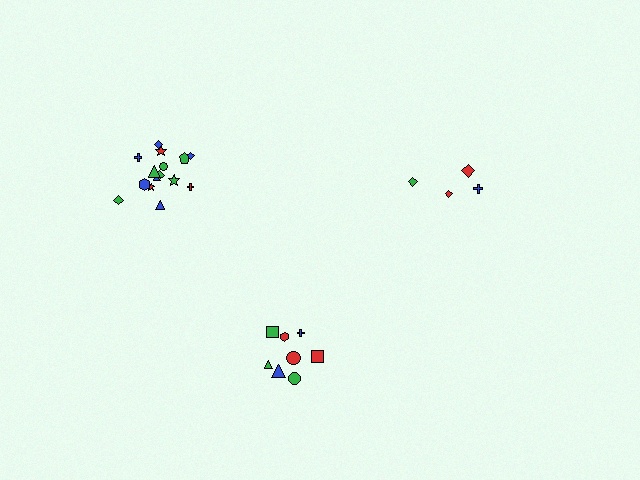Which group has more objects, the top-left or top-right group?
The top-left group.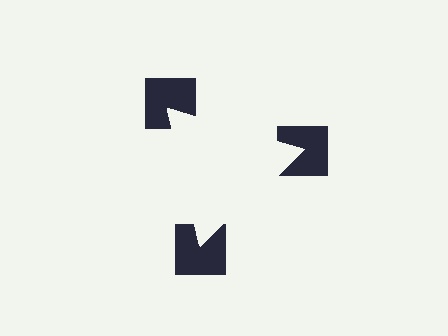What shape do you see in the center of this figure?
An illusory triangle — its edges are inferred from the aligned wedge cuts in the notched squares, not physically drawn.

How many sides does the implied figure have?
3 sides.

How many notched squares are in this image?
There are 3 — one at each vertex of the illusory triangle.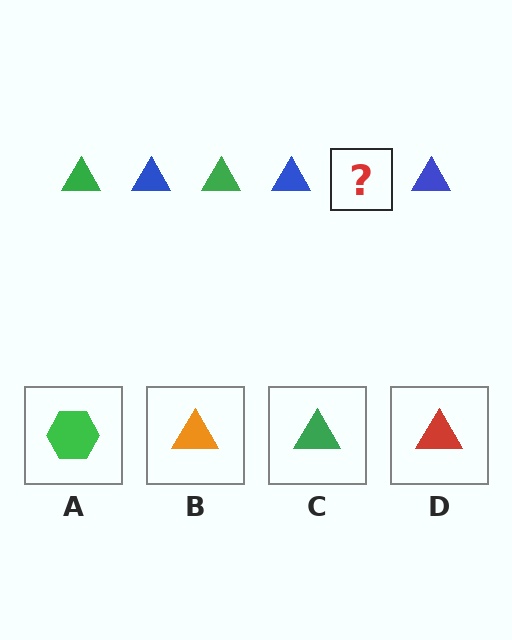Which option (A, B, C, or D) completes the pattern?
C.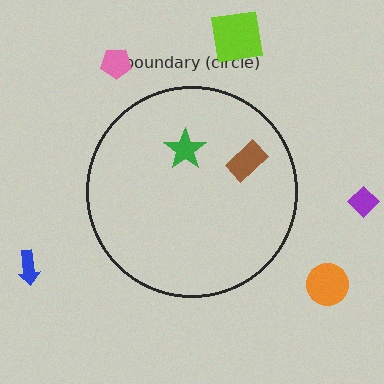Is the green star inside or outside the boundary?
Inside.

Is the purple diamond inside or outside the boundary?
Outside.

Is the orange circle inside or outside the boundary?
Outside.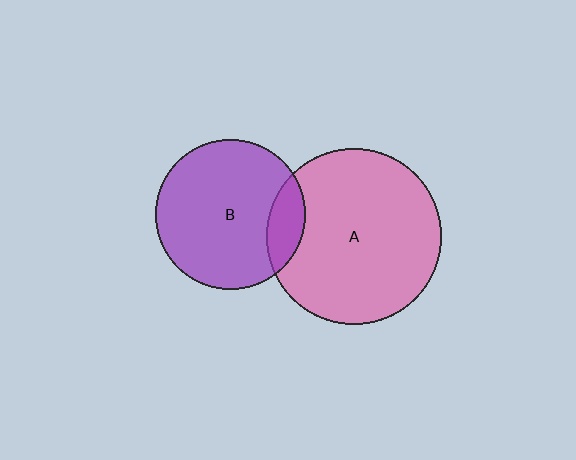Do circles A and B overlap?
Yes.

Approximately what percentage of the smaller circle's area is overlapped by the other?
Approximately 15%.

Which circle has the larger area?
Circle A (pink).